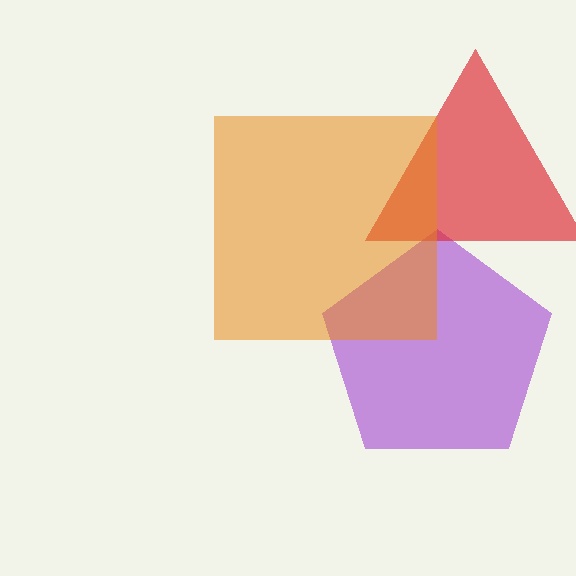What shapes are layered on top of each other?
The layered shapes are: a purple pentagon, a red triangle, an orange square.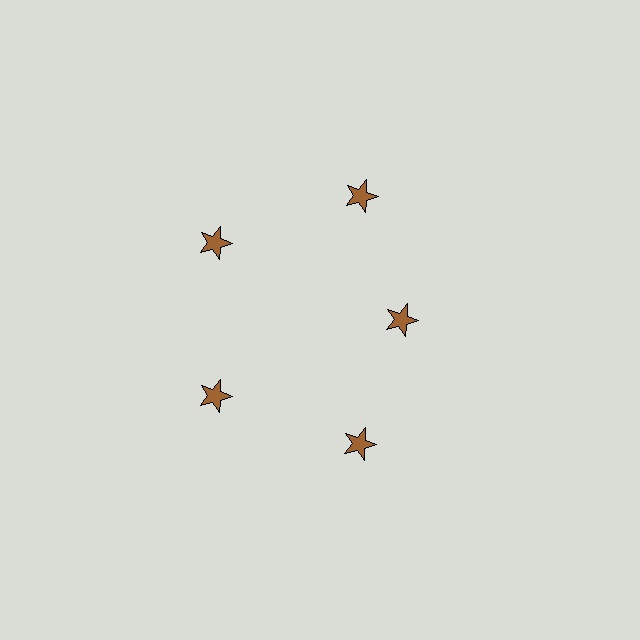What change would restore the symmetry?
The symmetry would be restored by moving it outward, back onto the ring so that all 5 stars sit at equal angles and equal distance from the center.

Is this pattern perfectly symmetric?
No. The 5 brown stars are arranged in a ring, but one element near the 3 o'clock position is pulled inward toward the center, breaking the 5-fold rotational symmetry.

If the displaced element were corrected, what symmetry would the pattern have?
It would have 5-fold rotational symmetry — the pattern would map onto itself every 72 degrees.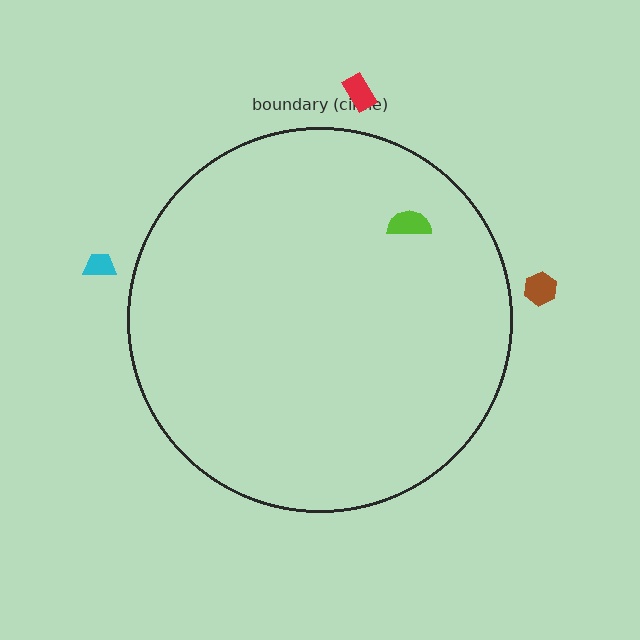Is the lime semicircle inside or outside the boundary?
Inside.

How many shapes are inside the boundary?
1 inside, 3 outside.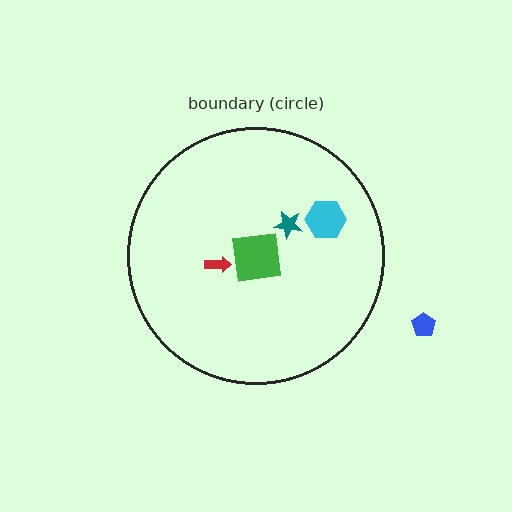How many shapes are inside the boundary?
4 inside, 1 outside.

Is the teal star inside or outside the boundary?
Inside.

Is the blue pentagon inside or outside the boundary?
Outside.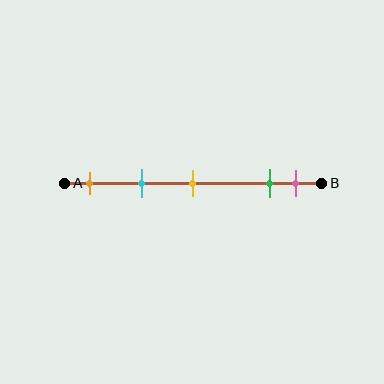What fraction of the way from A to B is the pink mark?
The pink mark is approximately 90% (0.9) of the way from A to B.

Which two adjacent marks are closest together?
The green and pink marks are the closest adjacent pair.